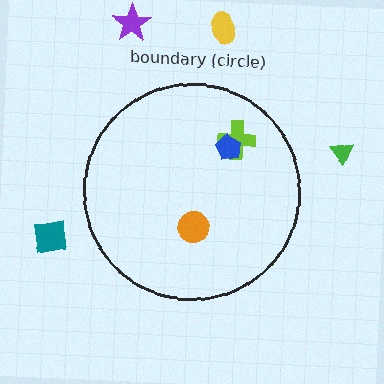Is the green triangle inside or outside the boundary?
Outside.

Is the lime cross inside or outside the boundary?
Inside.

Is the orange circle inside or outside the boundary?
Inside.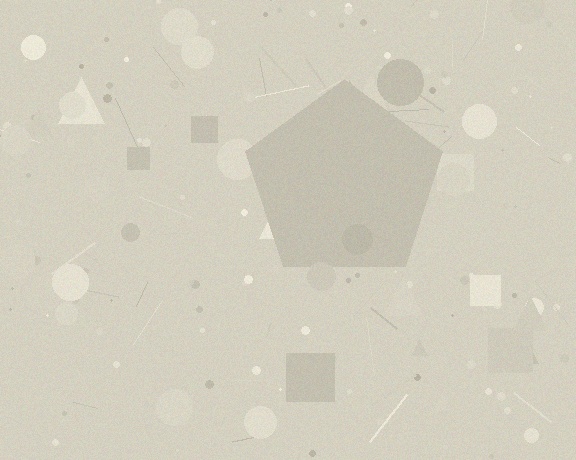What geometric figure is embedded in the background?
A pentagon is embedded in the background.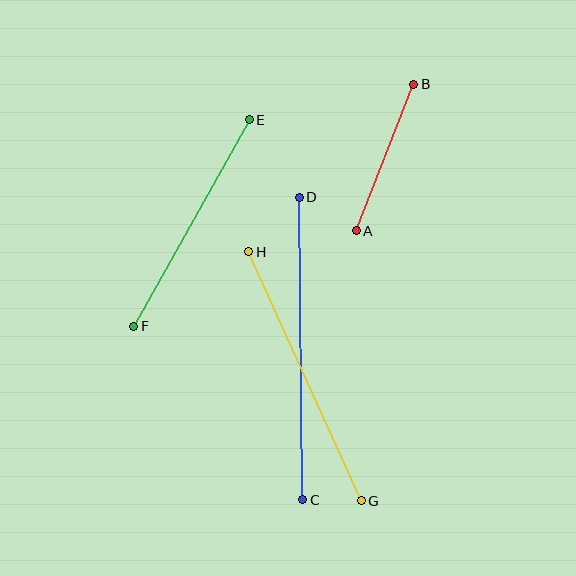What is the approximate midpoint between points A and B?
The midpoint is at approximately (385, 157) pixels.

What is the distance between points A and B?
The distance is approximately 157 pixels.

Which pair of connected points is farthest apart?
Points C and D are farthest apart.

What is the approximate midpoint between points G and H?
The midpoint is at approximately (305, 376) pixels.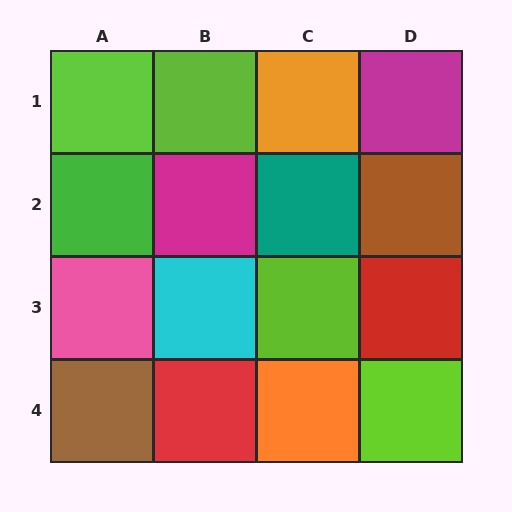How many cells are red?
2 cells are red.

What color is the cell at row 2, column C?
Teal.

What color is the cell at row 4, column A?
Brown.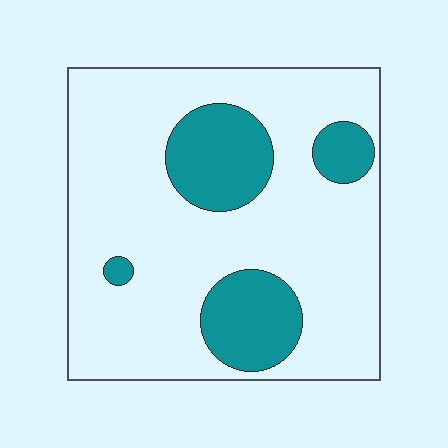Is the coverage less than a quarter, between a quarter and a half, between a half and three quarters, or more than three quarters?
Less than a quarter.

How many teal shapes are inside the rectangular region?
4.